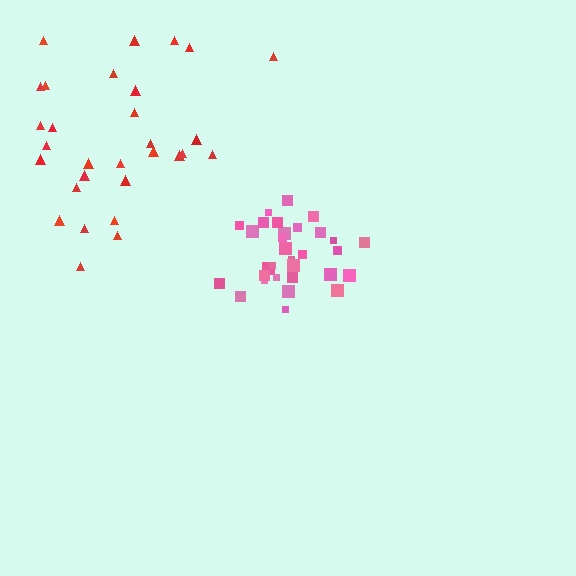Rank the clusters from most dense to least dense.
pink, red.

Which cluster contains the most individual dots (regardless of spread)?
Pink (31).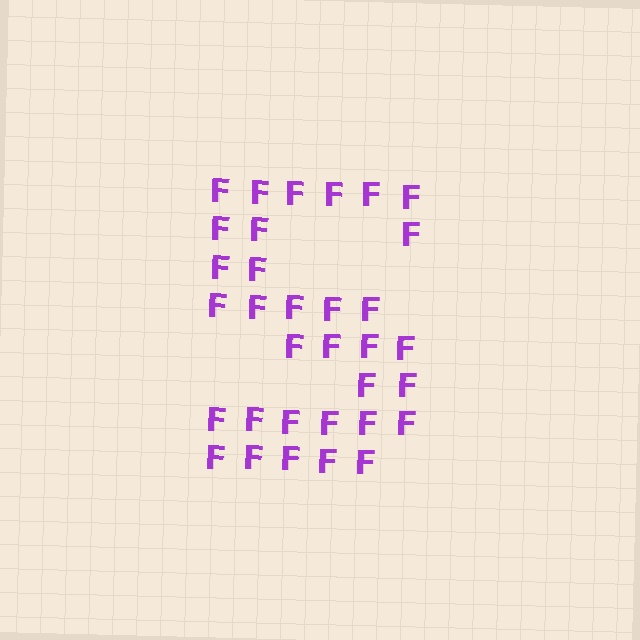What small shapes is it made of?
It is made of small letter F's.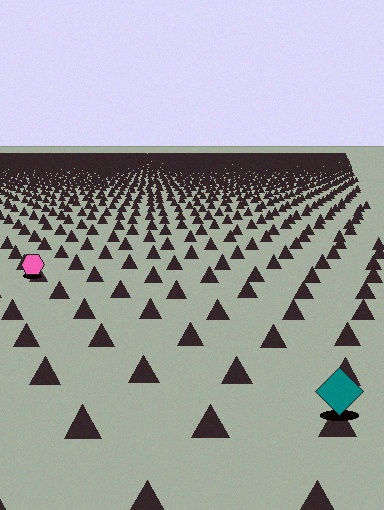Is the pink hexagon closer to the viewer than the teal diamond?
No. The teal diamond is closer — you can tell from the texture gradient: the ground texture is coarser near it.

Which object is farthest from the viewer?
The pink hexagon is farthest from the viewer. It appears smaller and the ground texture around it is denser.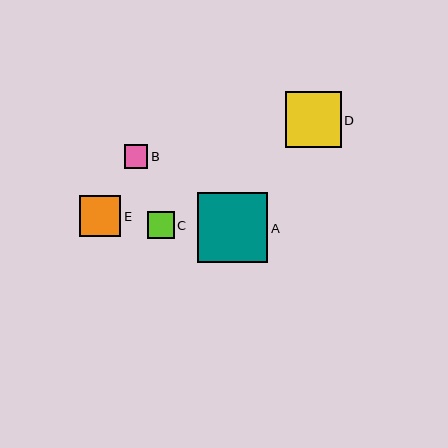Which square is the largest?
Square A is the largest with a size of approximately 70 pixels.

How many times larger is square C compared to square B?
Square C is approximately 1.1 times the size of square B.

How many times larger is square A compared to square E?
Square A is approximately 1.7 times the size of square E.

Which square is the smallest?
Square B is the smallest with a size of approximately 24 pixels.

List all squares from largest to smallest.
From largest to smallest: A, D, E, C, B.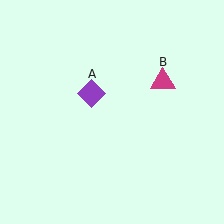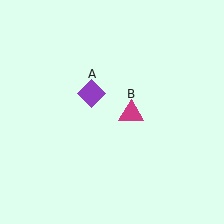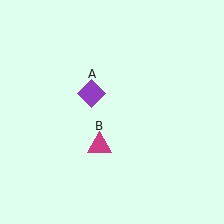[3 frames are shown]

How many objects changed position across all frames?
1 object changed position: magenta triangle (object B).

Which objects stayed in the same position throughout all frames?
Purple diamond (object A) remained stationary.